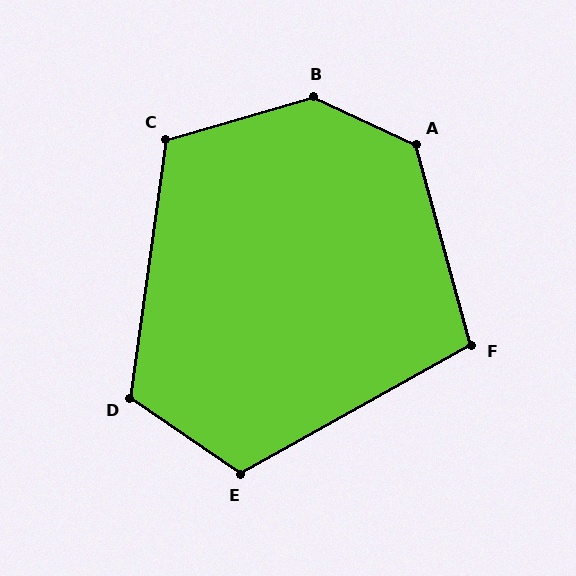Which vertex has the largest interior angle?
B, at approximately 139 degrees.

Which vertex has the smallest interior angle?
F, at approximately 104 degrees.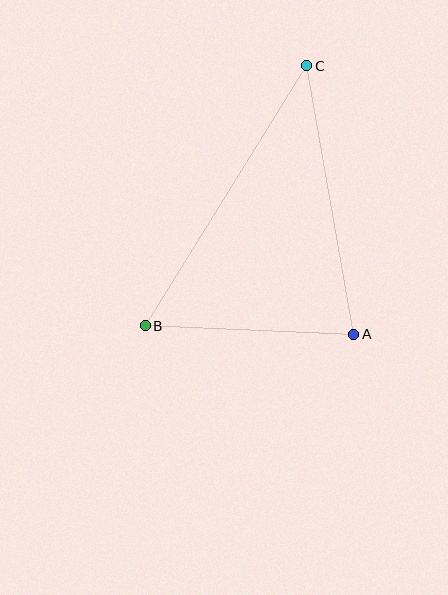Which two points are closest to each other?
Points A and B are closest to each other.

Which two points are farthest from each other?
Points B and C are farthest from each other.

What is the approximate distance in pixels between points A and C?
The distance between A and C is approximately 273 pixels.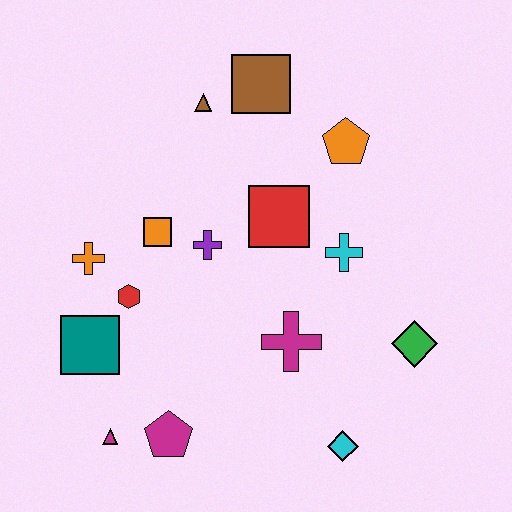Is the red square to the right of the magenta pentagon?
Yes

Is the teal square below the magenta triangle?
No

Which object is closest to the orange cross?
The red hexagon is closest to the orange cross.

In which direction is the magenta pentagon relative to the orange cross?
The magenta pentagon is below the orange cross.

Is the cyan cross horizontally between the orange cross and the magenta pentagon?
No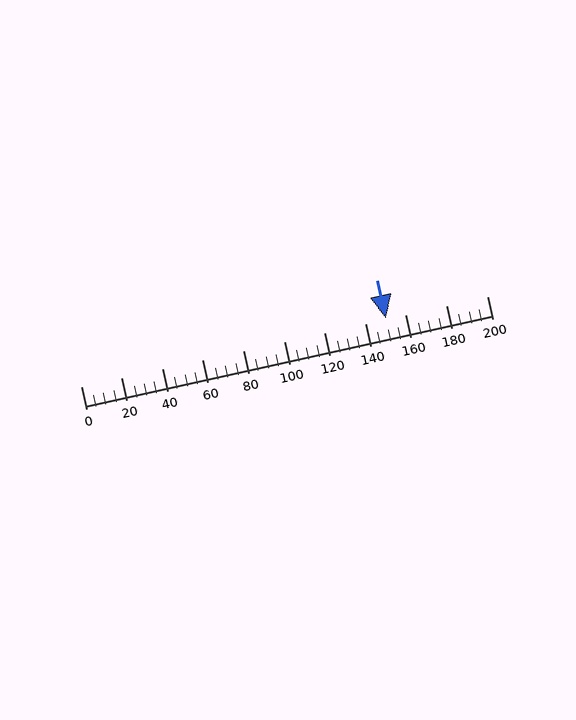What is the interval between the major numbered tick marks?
The major tick marks are spaced 20 units apart.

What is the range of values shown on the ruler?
The ruler shows values from 0 to 200.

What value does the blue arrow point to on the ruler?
The blue arrow points to approximately 150.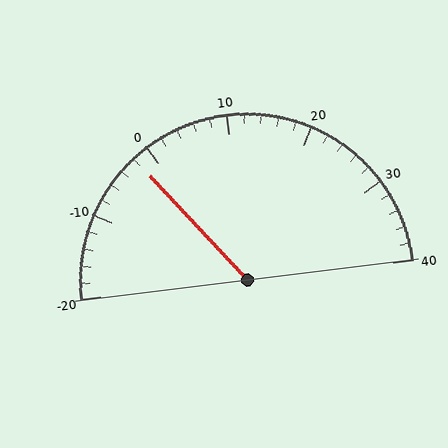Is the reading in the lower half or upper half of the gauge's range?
The reading is in the lower half of the range (-20 to 40).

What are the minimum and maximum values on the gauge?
The gauge ranges from -20 to 40.